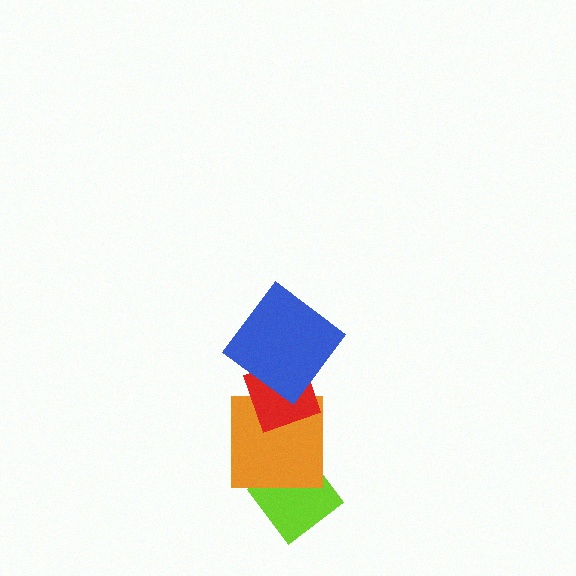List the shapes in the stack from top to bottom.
From top to bottom: the blue diamond, the red diamond, the orange square, the lime diamond.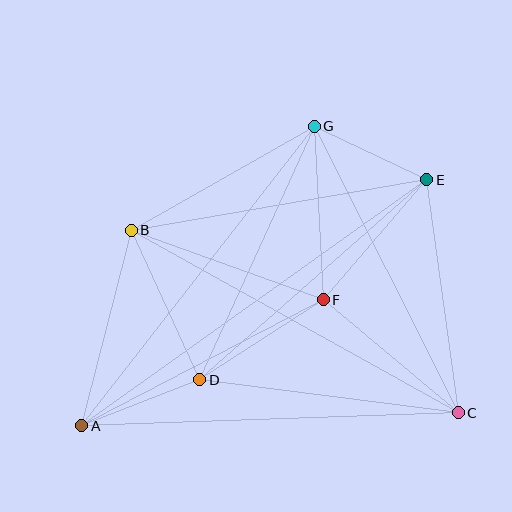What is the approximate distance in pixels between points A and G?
The distance between A and G is approximately 379 pixels.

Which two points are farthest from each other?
Points A and E are farthest from each other.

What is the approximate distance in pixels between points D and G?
The distance between D and G is approximately 278 pixels.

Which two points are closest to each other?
Points E and G are closest to each other.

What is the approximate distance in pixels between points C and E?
The distance between C and E is approximately 235 pixels.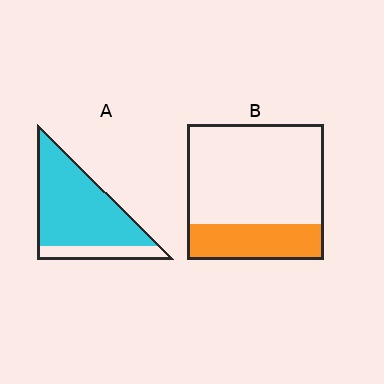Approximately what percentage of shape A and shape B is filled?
A is approximately 80% and B is approximately 25%.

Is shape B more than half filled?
No.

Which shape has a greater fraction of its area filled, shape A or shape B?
Shape A.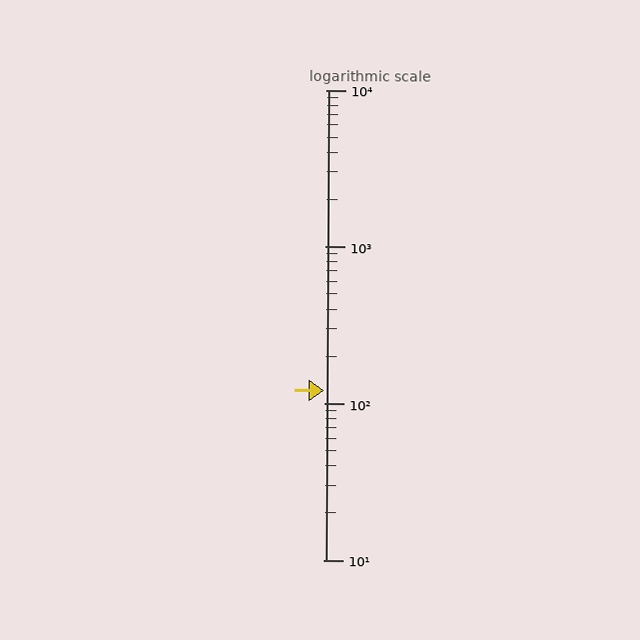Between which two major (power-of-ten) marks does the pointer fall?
The pointer is between 100 and 1000.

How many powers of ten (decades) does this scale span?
The scale spans 3 decades, from 10 to 10000.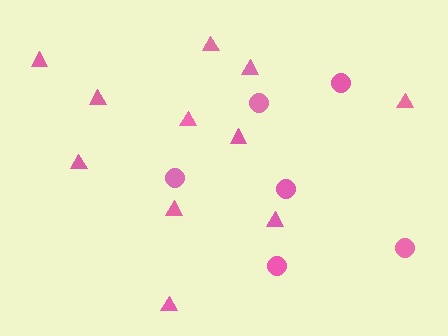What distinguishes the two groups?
There are 2 groups: one group of triangles (11) and one group of circles (6).